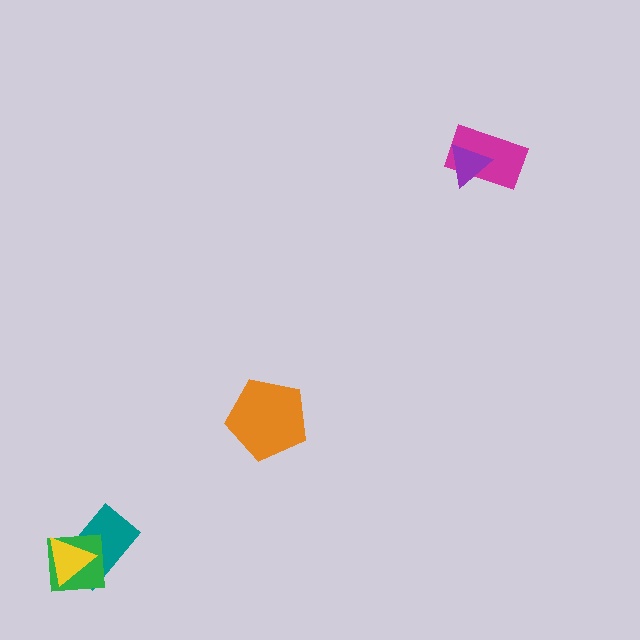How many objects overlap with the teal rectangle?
2 objects overlap with the teal rectangle.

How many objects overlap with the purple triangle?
1 object overlaps with the purple triangle.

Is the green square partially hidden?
Yes, it is partially covered by another shape.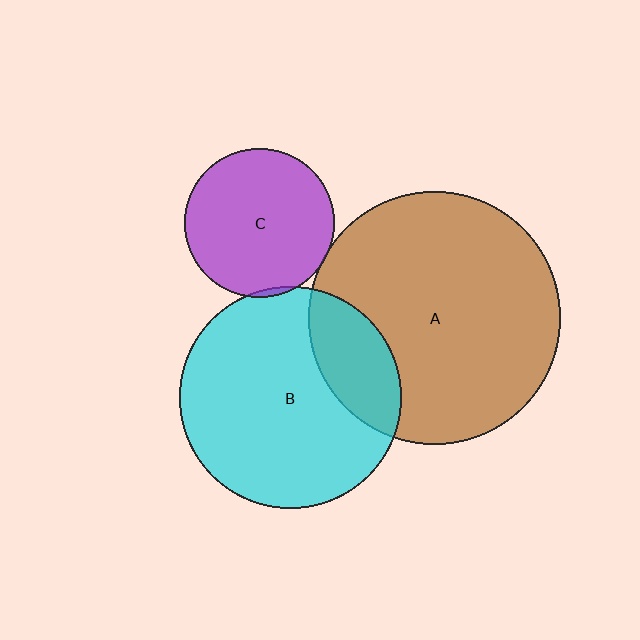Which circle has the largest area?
Circle A (brown).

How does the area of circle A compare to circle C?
Approximately 2.9 times.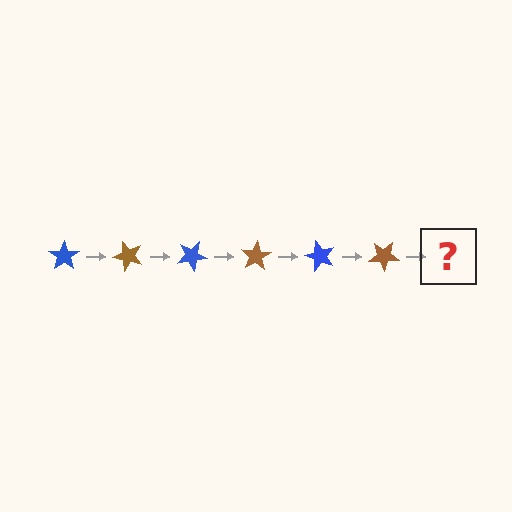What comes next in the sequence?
The next element should be a blue star, rotated 300 degrees from the start.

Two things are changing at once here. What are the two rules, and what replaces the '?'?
The two rules are that it rotates 50 degrees each step and the color cycles through blue and brown. The '?' should be a blue star, rotated 300 degrees from the start.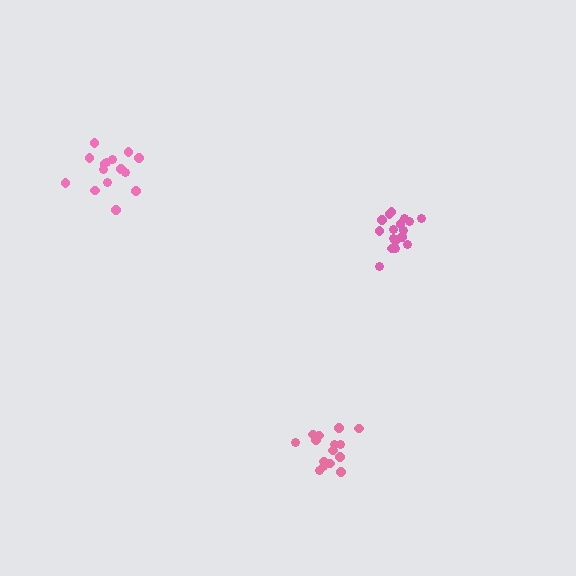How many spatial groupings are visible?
There are 3 spatial groupings.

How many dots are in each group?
Group 1: 15 dots, Group 2: 17 dots, Group 3: 15 dots (47 total).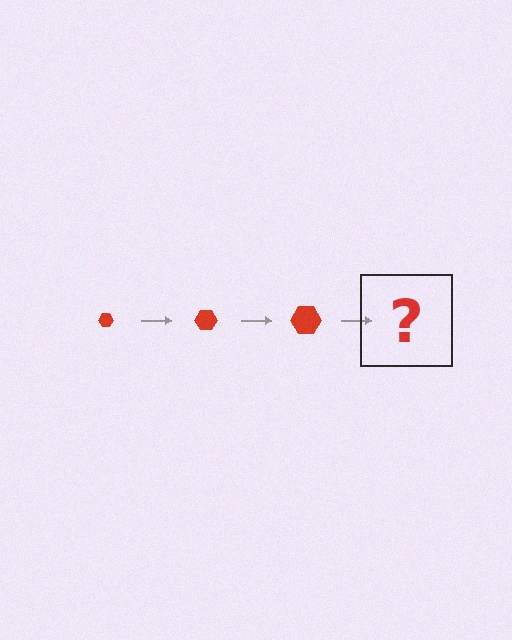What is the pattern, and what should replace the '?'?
The pattern is that the hexagon gets progressively larger each step. The '?' should be a red hexagon, larger than the previous one.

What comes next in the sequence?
The next element should be a red hexagon, larger than the previous one.